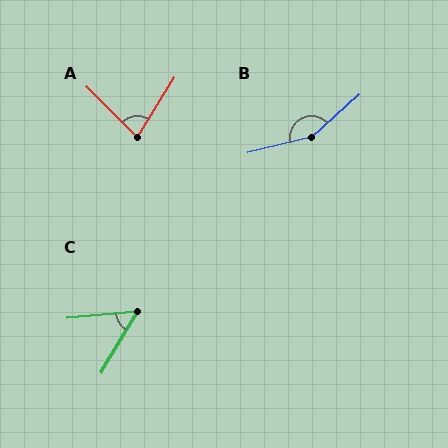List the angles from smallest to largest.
C (54°), A (76°), B (152°).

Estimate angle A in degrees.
Approximately 76 degrees.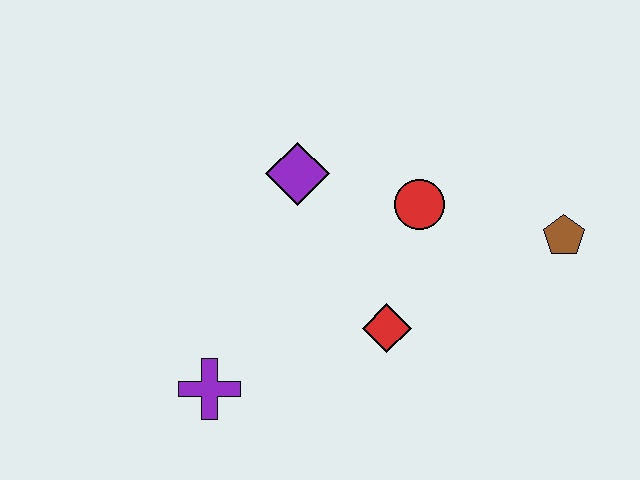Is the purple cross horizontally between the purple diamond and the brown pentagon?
No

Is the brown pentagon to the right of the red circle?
Yes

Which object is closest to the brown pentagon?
The red circle is closest to the brown pentagon.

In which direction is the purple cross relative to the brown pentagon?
The purple cross is to the left of the brown pentagon.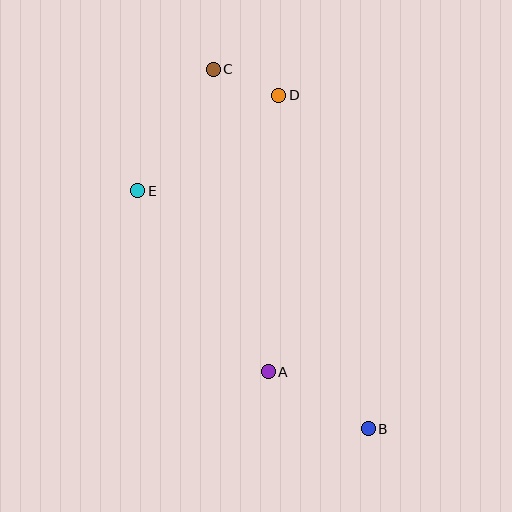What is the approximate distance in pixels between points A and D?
The distance between A and D is approximately 277 pixels.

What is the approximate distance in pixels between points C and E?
The distance between C and E is approximately 143 pixels.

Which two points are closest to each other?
Points C and D are closest to each other.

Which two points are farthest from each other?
Points B and C are farthest from each other.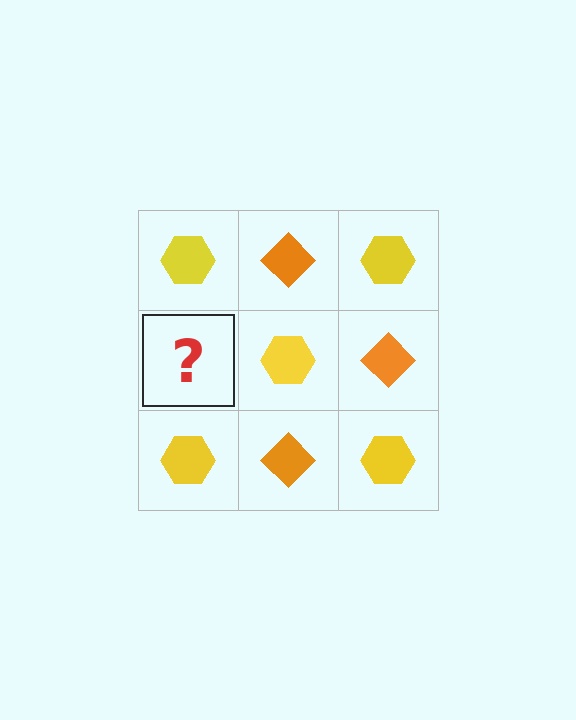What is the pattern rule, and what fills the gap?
The rule is that it alternates yellow hexagon and orange diamond in a checkerboard pattern. The gap should be filled with an orange diamond.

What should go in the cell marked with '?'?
The missing cell should contain an orange diamond.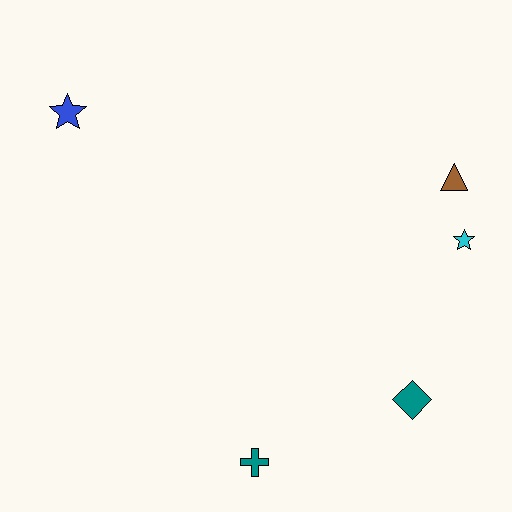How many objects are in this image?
There are 5 objects.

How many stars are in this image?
There are 2 stars.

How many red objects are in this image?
There are no red objects.